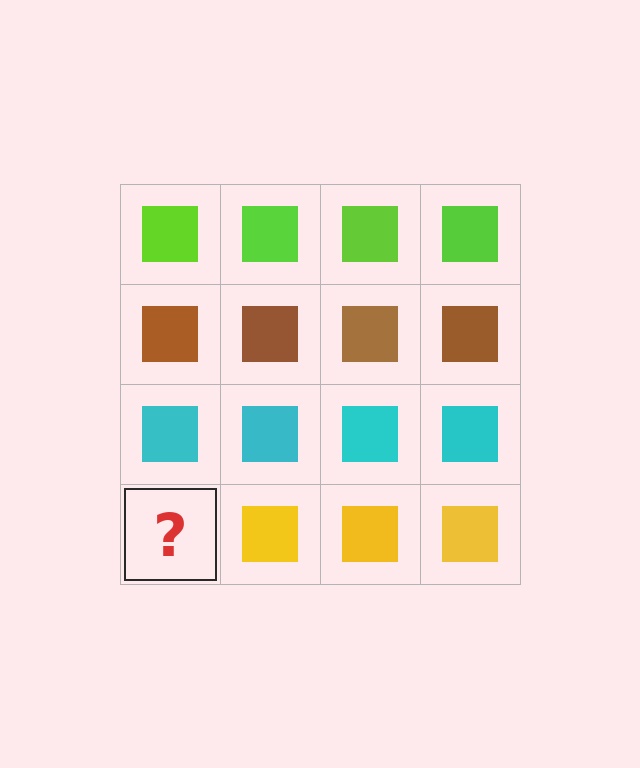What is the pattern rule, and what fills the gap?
The rule is that each row has a consistent color. The gap should be filled with a yellow square.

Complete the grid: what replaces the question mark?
The question mark should be replaced with a yellow square.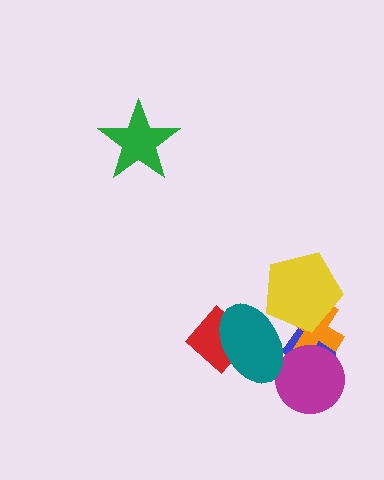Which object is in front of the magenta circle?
The teal ellipse is in front of the magenta circle.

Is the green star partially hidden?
No, no other shape covers it.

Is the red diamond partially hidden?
Yes, it is partially covered by another shape.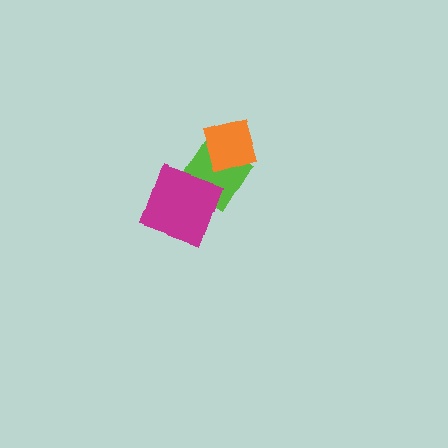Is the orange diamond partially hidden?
No, no other shape covers it.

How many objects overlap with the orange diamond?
1 object overlaps with the orange diamond.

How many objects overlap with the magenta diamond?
1 object overlaps with the magenta diamond.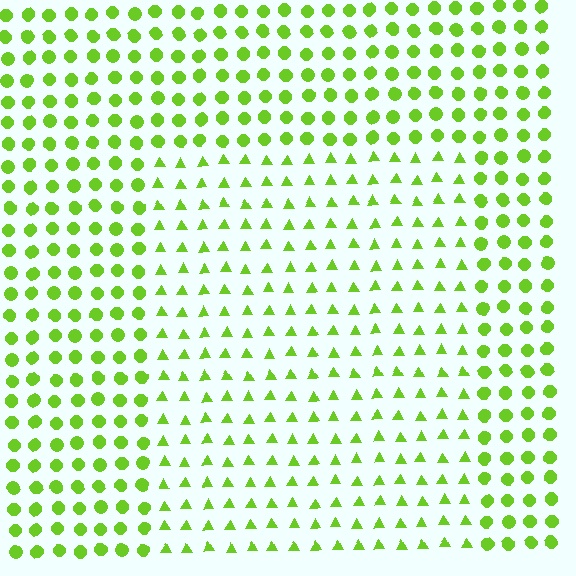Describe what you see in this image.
The image is filled with small lime elements arranged in a uniform grid. A rectangle-shaped region contains triangles, while the surrounding area contains circles. The boundary is defined purely by the change in element shape.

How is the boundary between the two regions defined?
The boundary is defined by a change in element shape: triangles inside vs. circles outside. All elements share the same color and spacing.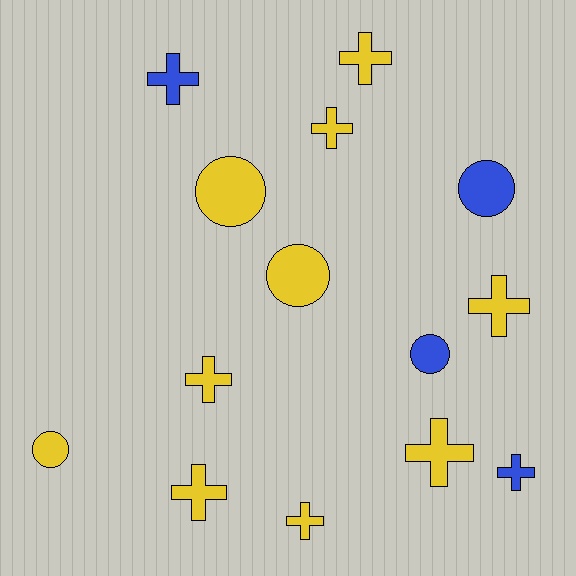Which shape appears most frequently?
Cross, with 9 objects.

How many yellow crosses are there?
There are 7 yellow crosses.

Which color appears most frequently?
Yellow, with 10 objects.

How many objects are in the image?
There are 14 objects.